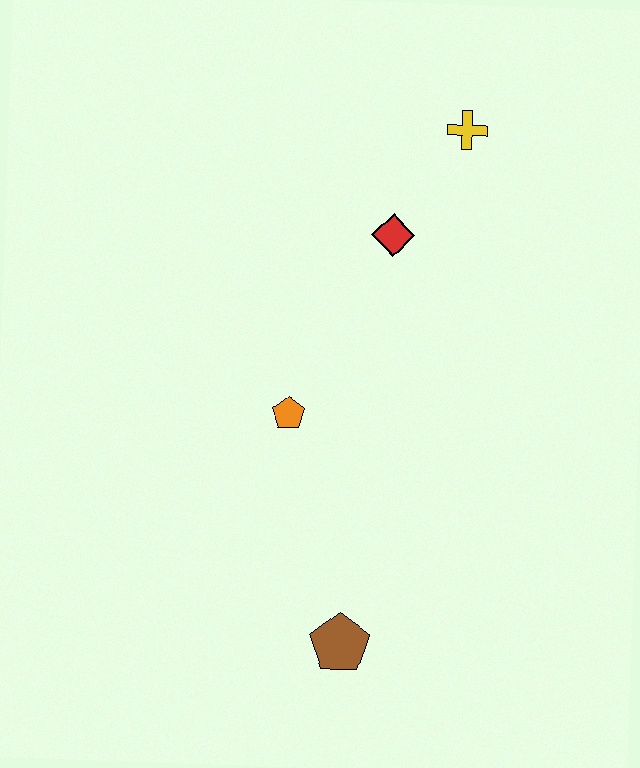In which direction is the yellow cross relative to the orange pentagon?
The yellow cross is above the orange pentagon.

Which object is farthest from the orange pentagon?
The yellow cross is farthest from the orange pentagon.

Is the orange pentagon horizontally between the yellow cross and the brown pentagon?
No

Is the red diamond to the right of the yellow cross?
No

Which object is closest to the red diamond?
The yellow cross is closest to the red diamond.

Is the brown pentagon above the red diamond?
No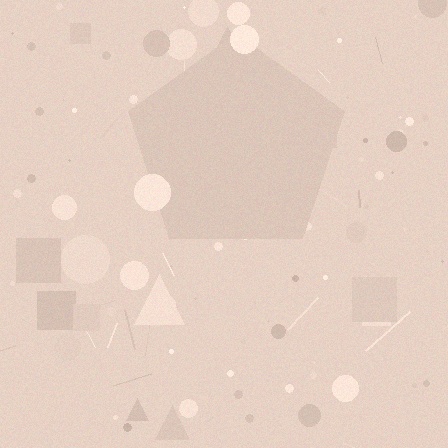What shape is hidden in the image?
A pentagon is hidden in the image.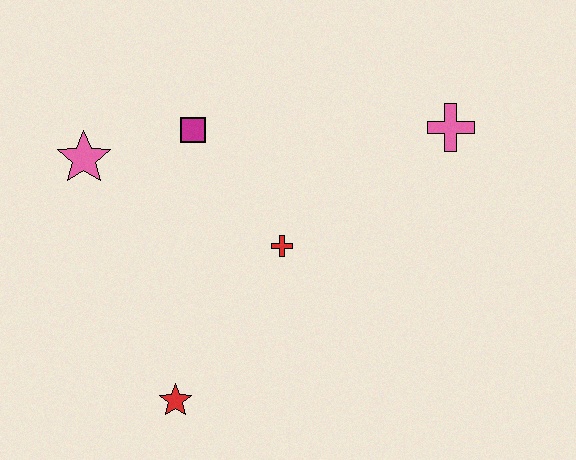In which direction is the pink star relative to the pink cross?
The pink star is to the left of the pink cross.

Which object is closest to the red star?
The red cross is closest to the red star.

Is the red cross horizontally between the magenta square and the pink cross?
Yes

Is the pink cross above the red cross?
Yes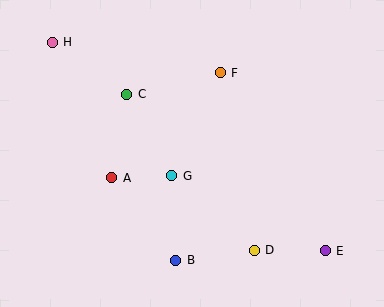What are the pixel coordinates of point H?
Point H is at (52, 42).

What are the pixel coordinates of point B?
Point B is at (176, 260).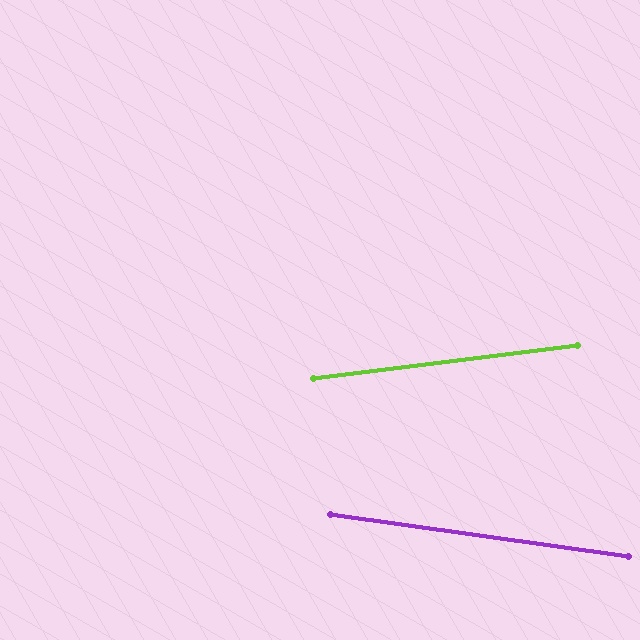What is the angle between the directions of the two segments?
Approximately 15 degrees.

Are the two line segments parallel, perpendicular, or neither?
Neither parallel nor perpendicular — they differ by about 15°.